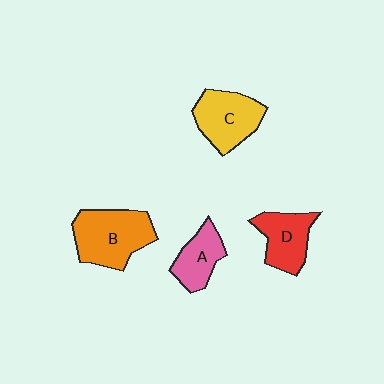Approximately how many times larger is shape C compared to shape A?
Approximately 1.4 times.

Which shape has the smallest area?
Shape A (pink).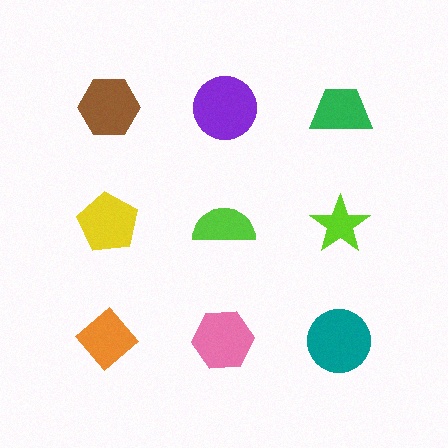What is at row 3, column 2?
A pink hexagon.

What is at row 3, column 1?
An orange diamond.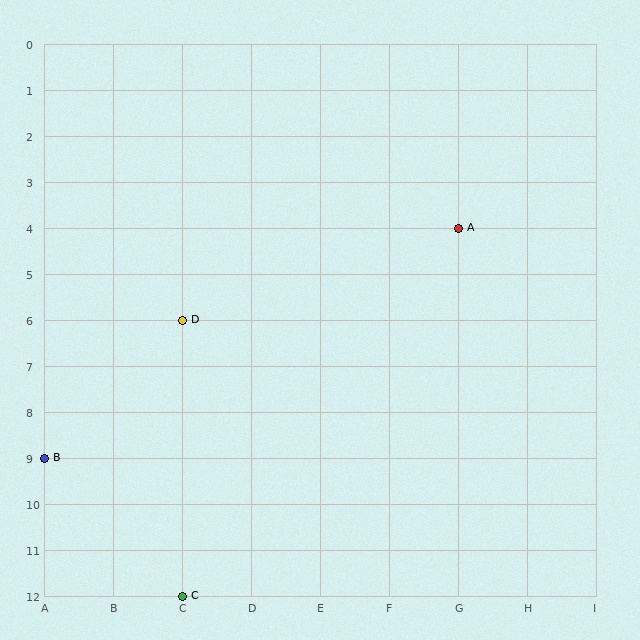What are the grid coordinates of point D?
Point D is at grid coordinates (C, 6).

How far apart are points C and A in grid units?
Points C and A are 4 columns and 8 rows apart (about 8.9 grid units diagonally).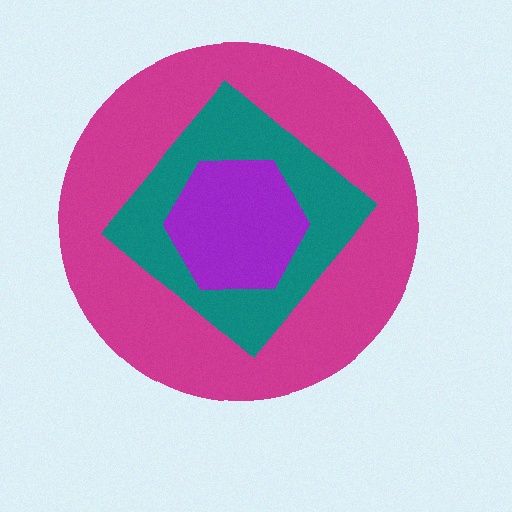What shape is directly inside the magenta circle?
The teal diamond.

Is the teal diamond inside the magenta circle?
Yes.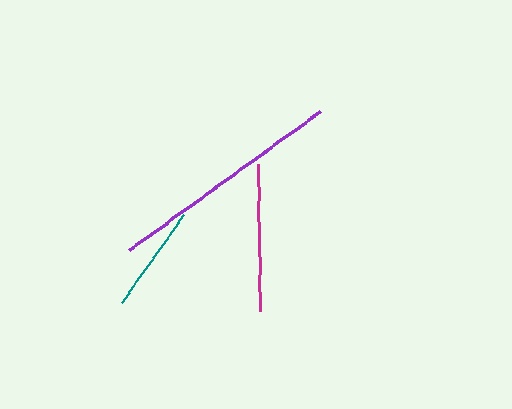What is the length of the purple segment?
The purple segment is approximately 236 pixels long.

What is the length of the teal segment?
The teal segment is approximately 108 pixels long.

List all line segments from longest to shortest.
From longest to shortest: purple, magenta, teal.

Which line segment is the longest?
The purple line is the longest at approximately 236 pixels.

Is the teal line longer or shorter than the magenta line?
The magenta line is longer than the teal line.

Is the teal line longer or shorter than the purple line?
The purple line is longer than the teal line.